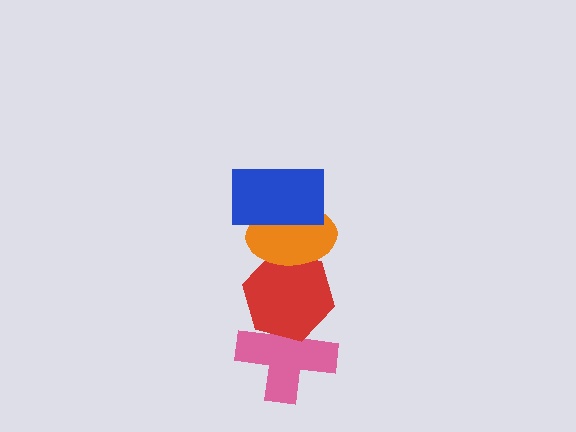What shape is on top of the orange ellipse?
The blue rectangle is on top of the orange ellipse.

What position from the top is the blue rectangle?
The blue rectangle is 1st from the top.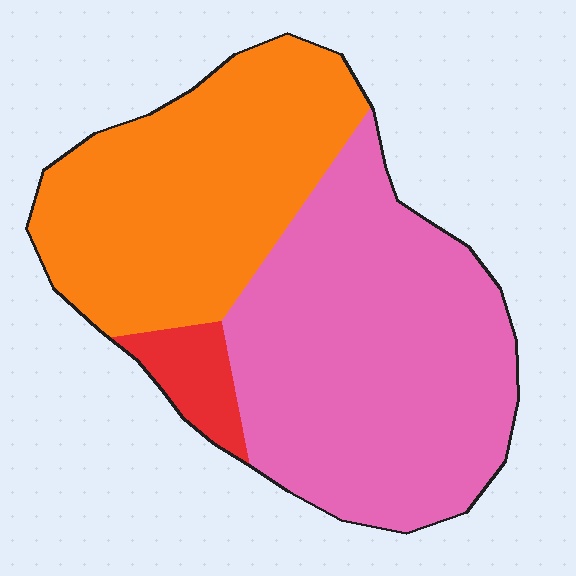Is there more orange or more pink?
Pink.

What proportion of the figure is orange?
Orange covers roughly 40% of the figure.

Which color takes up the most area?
Pink, at roughly 55%.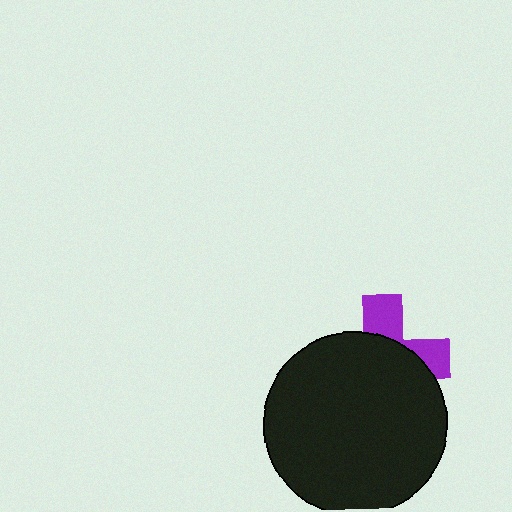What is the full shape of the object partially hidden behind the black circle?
The partially hidden object is a purple cross.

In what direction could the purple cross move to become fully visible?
The purple cross could move up. That would shift it out from behind the black circle entirely.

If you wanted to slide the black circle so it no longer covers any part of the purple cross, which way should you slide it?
Slide it down — that is the most direct way to separate the two shapes.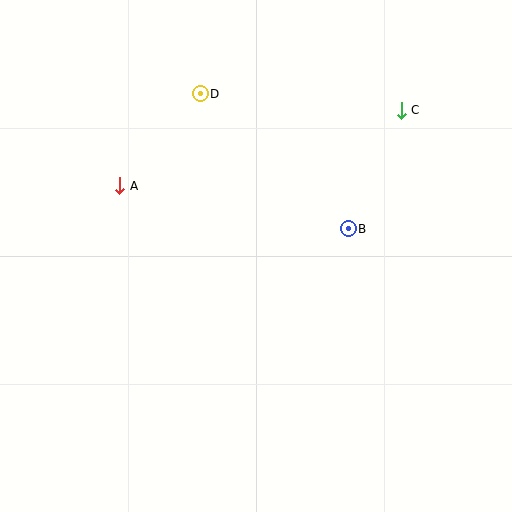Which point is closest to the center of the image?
Point B at (348, 229) is closest to the center.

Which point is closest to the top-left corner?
Point A is closest to the top-left corner.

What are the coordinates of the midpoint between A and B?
The midpoint between A and B is at (234, 207).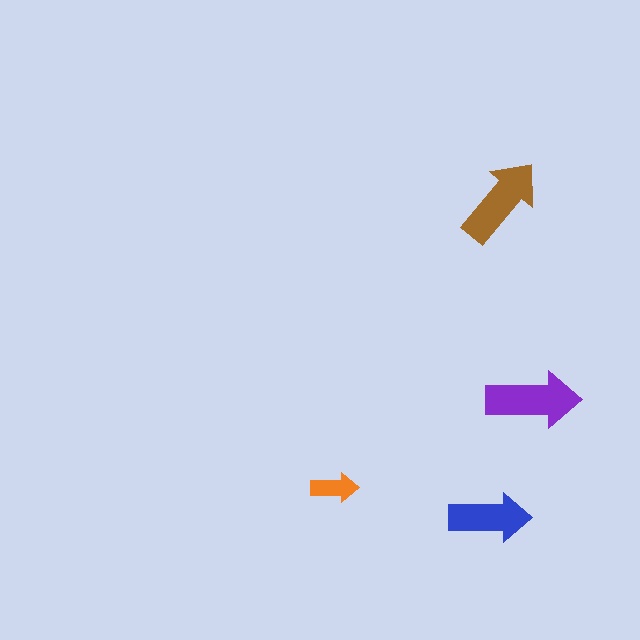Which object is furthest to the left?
The orange arrow is leftmost.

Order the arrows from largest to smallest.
the purple one, the brown one, the blue one, the orange one.